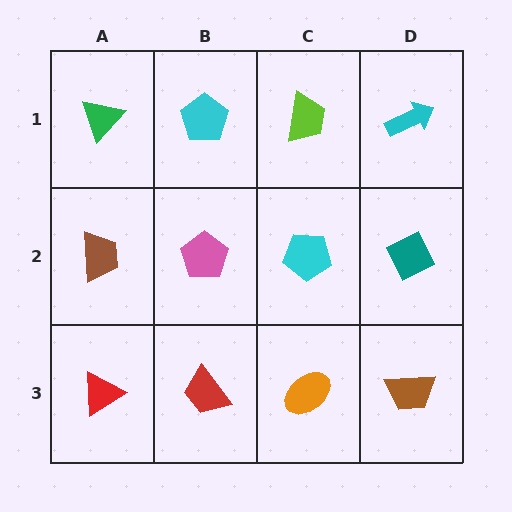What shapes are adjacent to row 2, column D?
A cyan arrow (row 1, column D), a brown trapezoid (row 3, column D), a cyan pentagon (row 2, column C).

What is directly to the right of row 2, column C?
A teal diamond.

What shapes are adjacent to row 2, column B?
A cyan pentagon (row 1, column B), a red trapezoid (row 3, column B), a brown trapezoid (row 2, column A), a cyan pentagon (row 2, column C).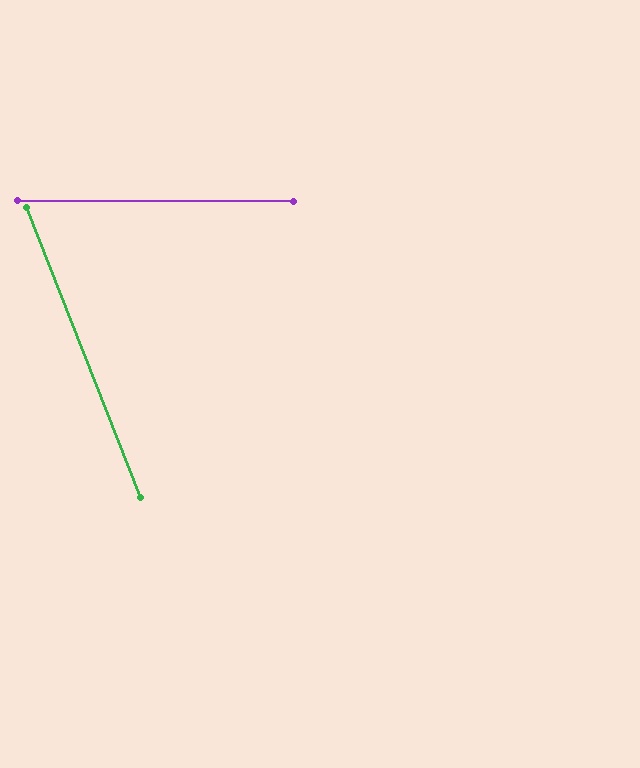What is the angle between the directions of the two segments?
Approximately 68 degrees.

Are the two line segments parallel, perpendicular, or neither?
Neither parallel nor perpendicular — they differ by about 68°.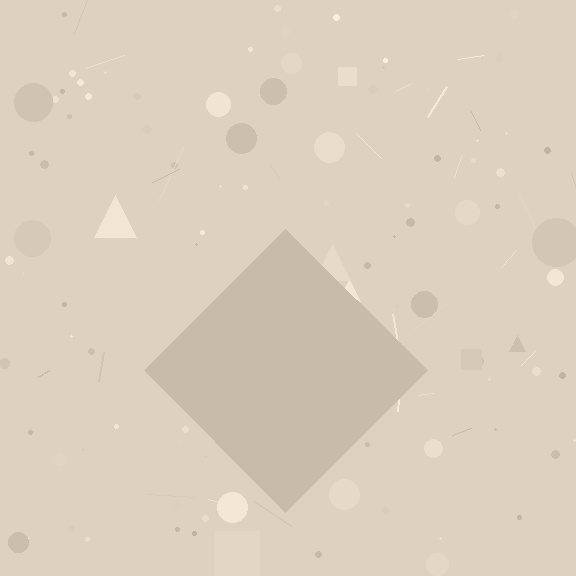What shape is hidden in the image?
A diamond is hidden in the image.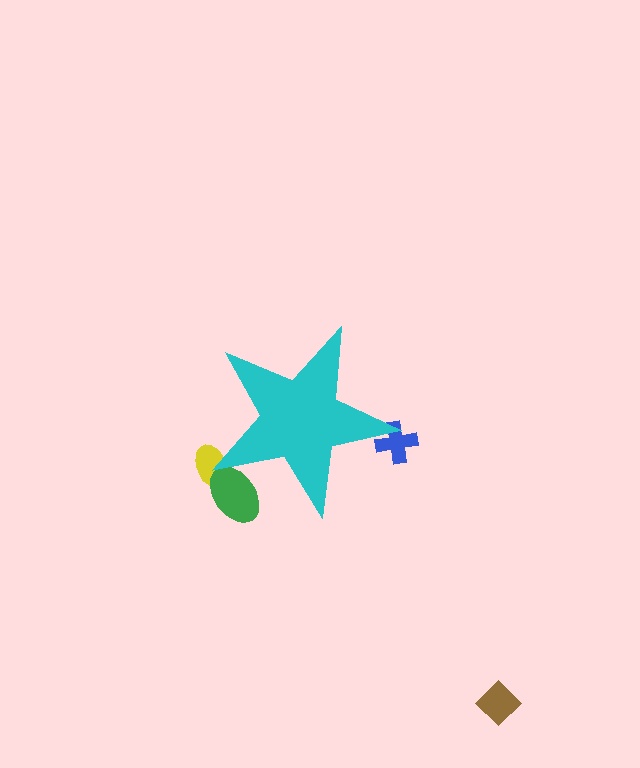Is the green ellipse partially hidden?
Yes, the green ellipse is partially hidden behind the cyan star.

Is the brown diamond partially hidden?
No, the brown diamond is fully visible.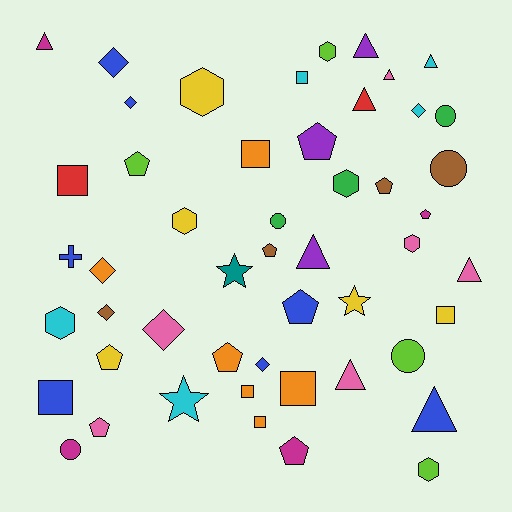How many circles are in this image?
There are 5 circles.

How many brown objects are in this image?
There are 4 brown objects.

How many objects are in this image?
There are 50 objects.